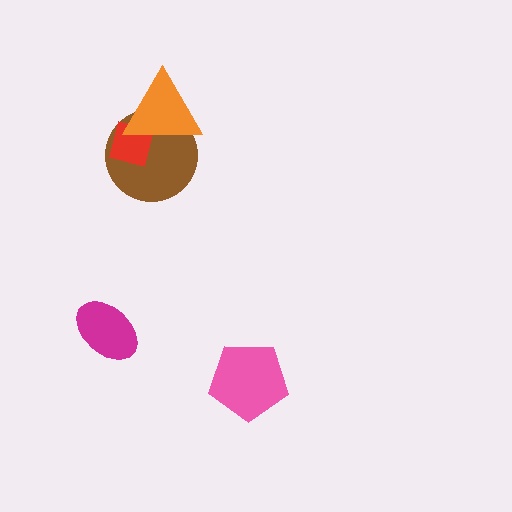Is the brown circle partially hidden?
Yes, it is partially covered by another shape.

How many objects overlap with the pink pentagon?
0 objects overlap with the pink pentagon.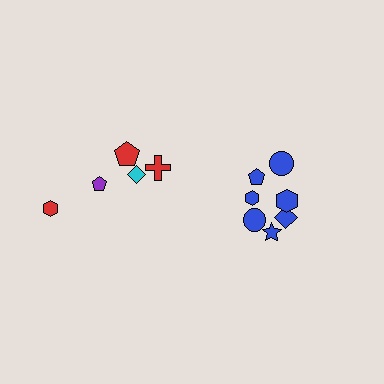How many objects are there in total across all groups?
There are 12 objects.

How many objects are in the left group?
There are 5 objects.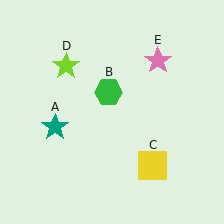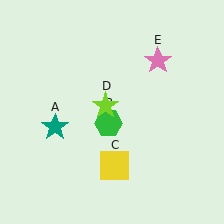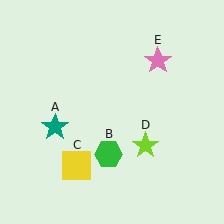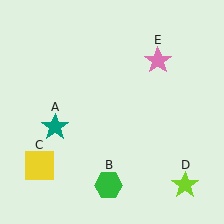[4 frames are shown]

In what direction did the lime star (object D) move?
The lime star (object D) moved down and to the right.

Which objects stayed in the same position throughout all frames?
Teal star (object A) and pink star (object E) remained stationary.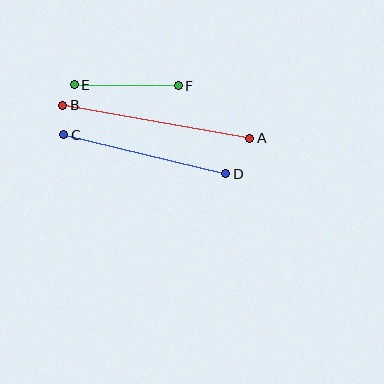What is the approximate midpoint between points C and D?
The midpoint is at approximately (145, 154) pixels.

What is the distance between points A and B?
The distance is approximately 190 pixels.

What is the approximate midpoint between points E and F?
The midpoint is at approximately (126, 85) pixels.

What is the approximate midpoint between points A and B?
The midpoint is at approximately (156, 122) pixels.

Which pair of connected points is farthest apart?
Points A and B are farthest apart.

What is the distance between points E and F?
The distance is approximately 104 pixels.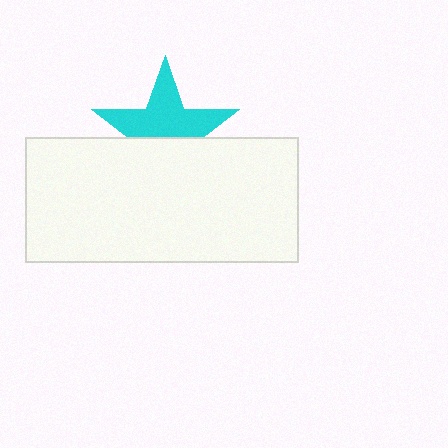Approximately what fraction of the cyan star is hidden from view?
Roughly 43% of the cyan star is hidden behind the white rectangle.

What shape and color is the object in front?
The object in front is a white rectangle.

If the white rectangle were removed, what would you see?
You would see the complete cyan star.